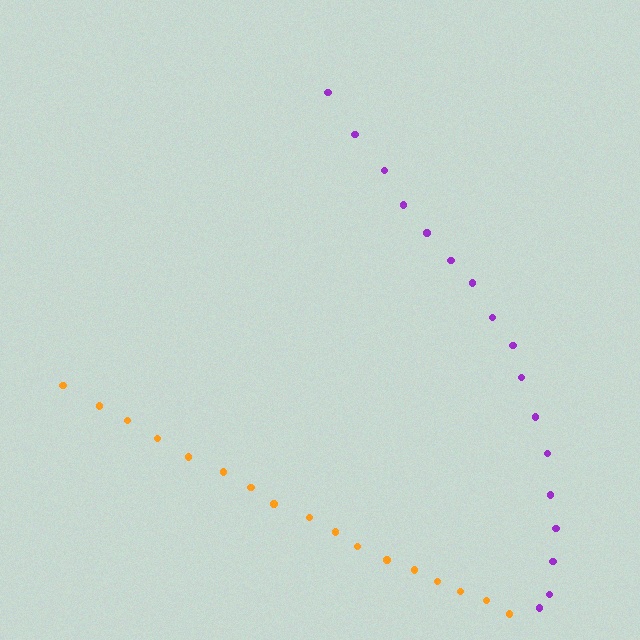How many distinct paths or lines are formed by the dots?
There are 2 distinct paths.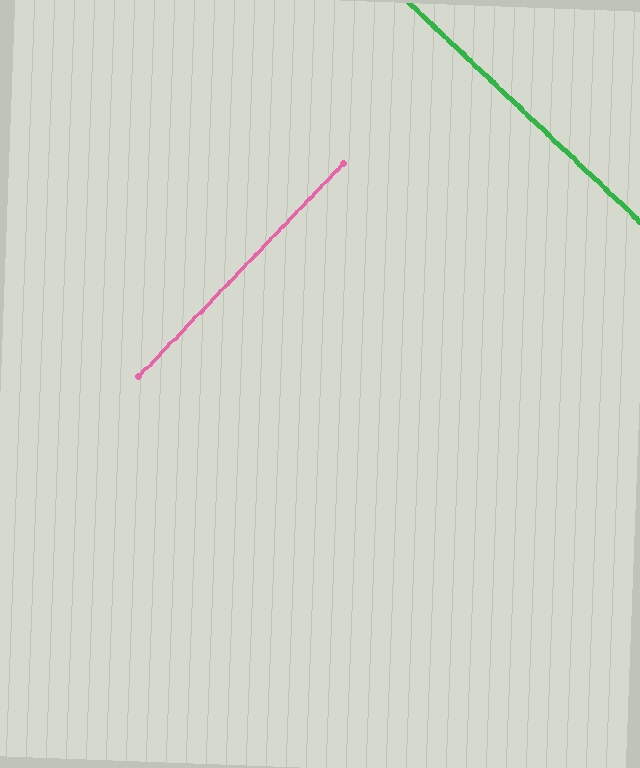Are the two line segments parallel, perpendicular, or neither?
Perpendicular — they meet at approximately 89°.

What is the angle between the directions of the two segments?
Approximately 89 degrees.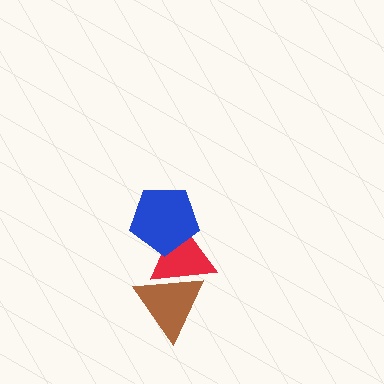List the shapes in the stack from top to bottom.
From top to bottom: the blue pentagon, the red triangle, the brown triangle.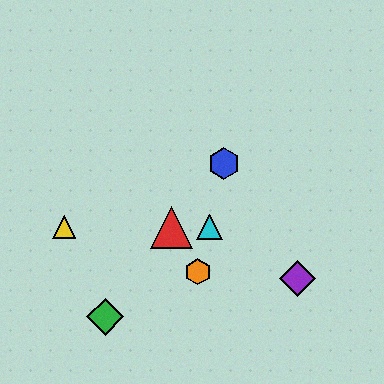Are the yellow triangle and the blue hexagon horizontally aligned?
No, the yellow triangle is at y≈227 and the blue hexagon is at y≈164.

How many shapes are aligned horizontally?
3 shapes (the red triangle, the yellow triangle, the cyan triangle) are aligned horizontally.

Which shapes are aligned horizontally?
The red triangle, the yellow triangle, the cyan triangle are aligned horizontally.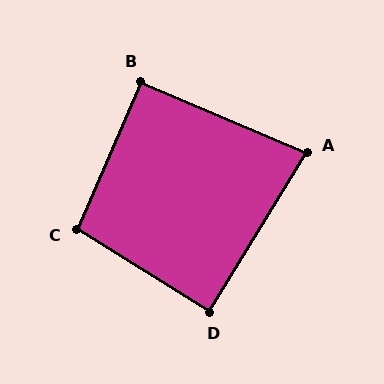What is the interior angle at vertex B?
Approximately 90 degrees (approximately right).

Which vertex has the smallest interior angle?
A, at approximately 82 degrees.